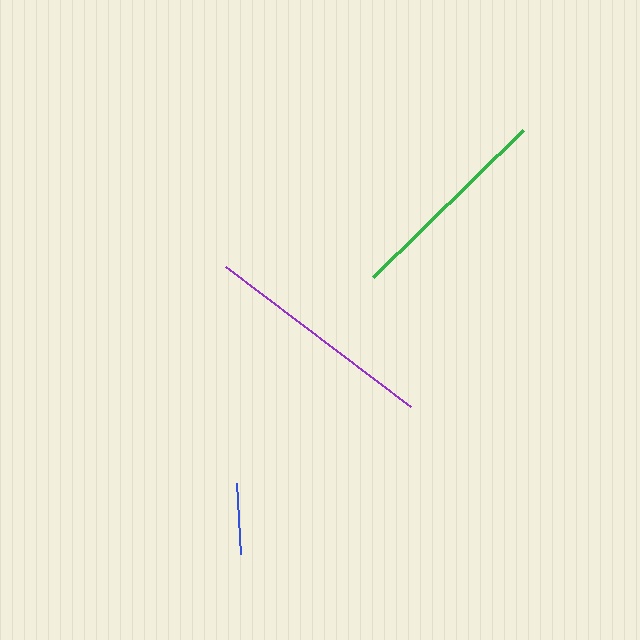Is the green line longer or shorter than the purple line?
The purple line is longer than the green line.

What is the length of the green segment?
The green segment is approximately 211 pixels long.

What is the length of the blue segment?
The blue segment is approximately 71 pixels long.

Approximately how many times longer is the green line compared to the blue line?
The green line is approximately 3.0 times the length of the blue line.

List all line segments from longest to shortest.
From longest to shortest: purple, green, blue.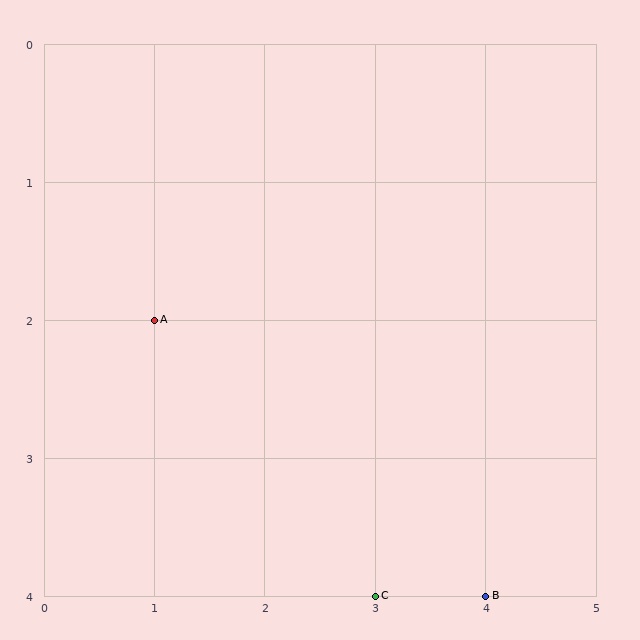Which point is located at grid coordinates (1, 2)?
Point A is at (1, 2).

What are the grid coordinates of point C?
Point C is at grid coordinates (3, 4).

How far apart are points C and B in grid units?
Points C and B are 1 column apart.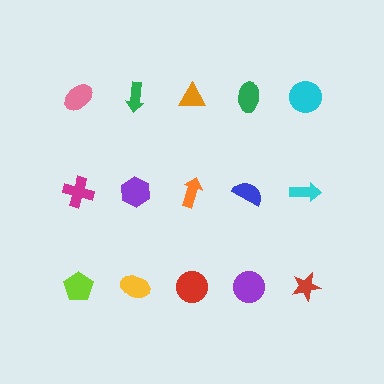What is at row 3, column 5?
A red star.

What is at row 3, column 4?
A purple circle.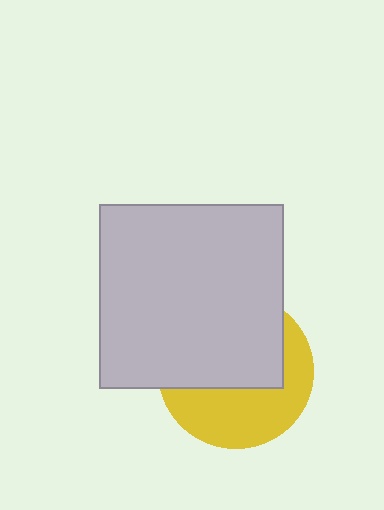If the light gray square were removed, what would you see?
You would see the complete yellow circle.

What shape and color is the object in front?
The object in front is a light gray square.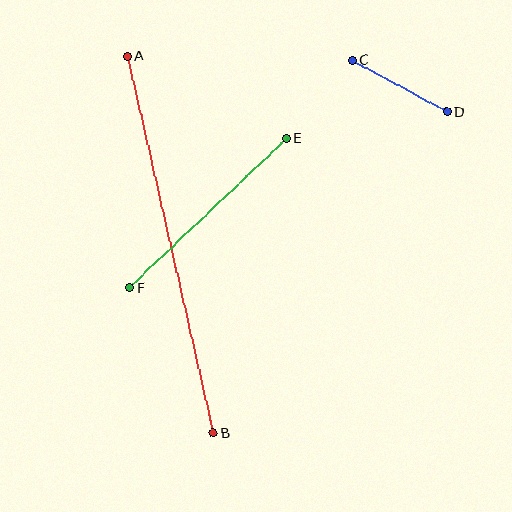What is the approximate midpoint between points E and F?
The midpoint is at approximately (208, 213) pixels.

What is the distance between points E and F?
The distance is approximately 217 pixels.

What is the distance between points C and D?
The distance is approximately 108 pixels.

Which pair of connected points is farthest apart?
Points A and B are farthest apart.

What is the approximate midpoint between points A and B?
The midpoint is at approximately (170, 245) pixels.